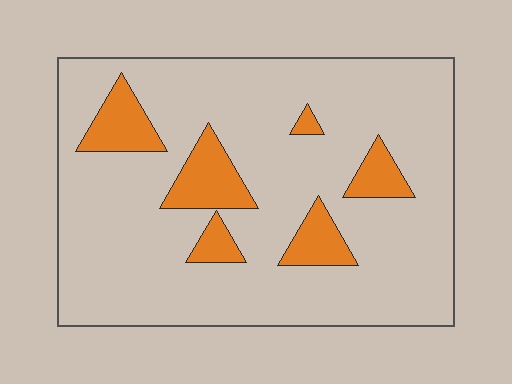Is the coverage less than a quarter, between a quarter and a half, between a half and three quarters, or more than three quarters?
Less than a quarter.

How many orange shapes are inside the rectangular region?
6.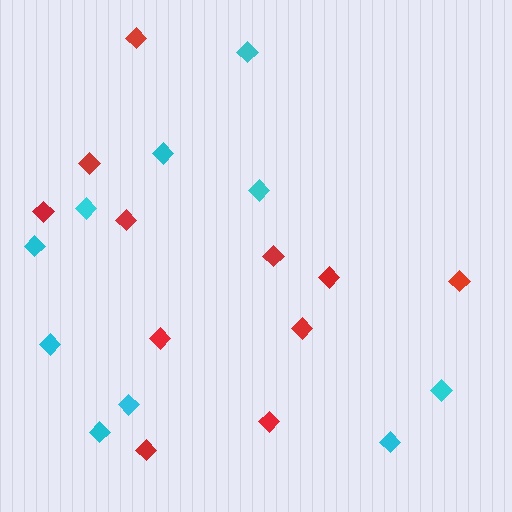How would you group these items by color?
There are 2 groups: one group of cyan diamonds (10) and one group of red diamonds (11).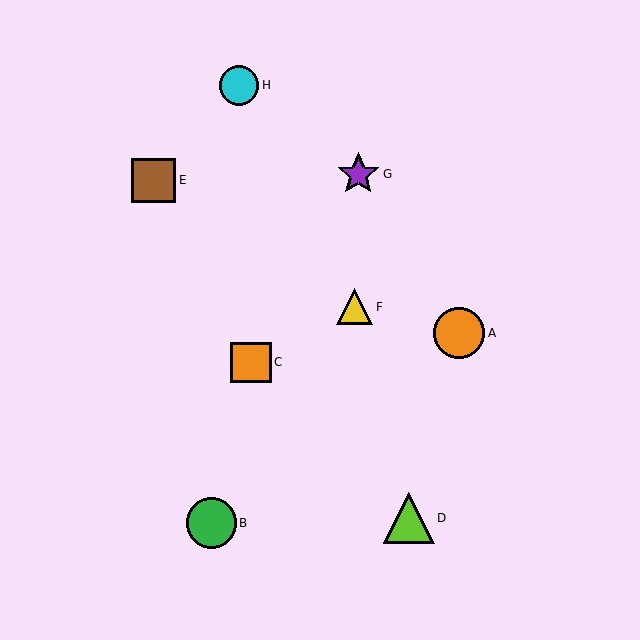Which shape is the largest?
The orange circle (labeled A) is the largest.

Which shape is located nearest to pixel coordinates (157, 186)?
The brown square (labeled E) at (154, 180) is nearest to that location.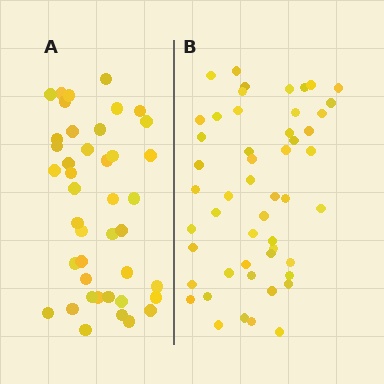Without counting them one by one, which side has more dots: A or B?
Region B (the right region) has more dots.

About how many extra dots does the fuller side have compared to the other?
Region B has roughly 8 or so more dots than region A.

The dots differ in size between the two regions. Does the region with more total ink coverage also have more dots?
No. Region A has more total ink coverage because its dots are larger, but region B actually contains more individual dots. Total area can be misleading — the number of items is what matters here.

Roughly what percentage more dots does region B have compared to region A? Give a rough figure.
About 20% more.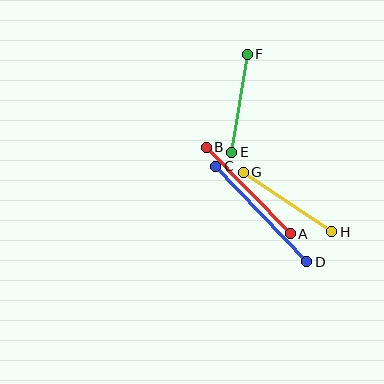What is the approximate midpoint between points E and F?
The midpoint is at approximately (240, 103) pixels.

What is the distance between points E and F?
The distance is approximately 99 pixels.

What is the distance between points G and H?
The distance is approximately 107 pixels.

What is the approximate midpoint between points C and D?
The midpoint is at approximately (261, 214) pixels.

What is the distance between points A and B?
The distance is approximately 120 pixels.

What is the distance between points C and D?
The distance is approximately 132 pixels.